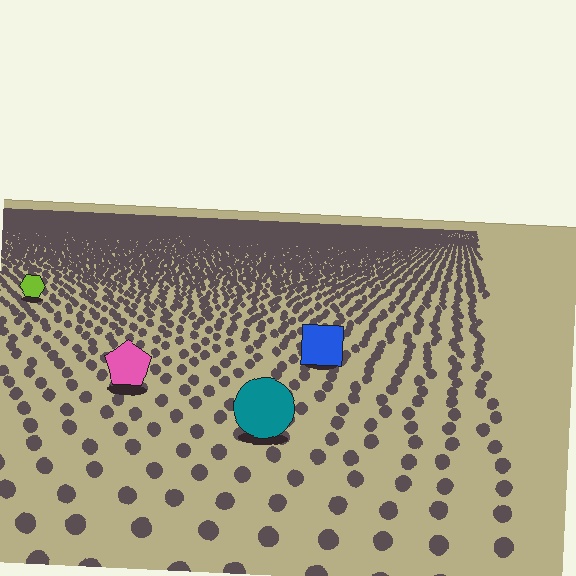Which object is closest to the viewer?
The teal circle is closest. The texture marks near it are larger and more spread out.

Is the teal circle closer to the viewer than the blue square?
Yes. The teal circle is closer — you can tell from the texture gradient: the ground texture is coarser near it.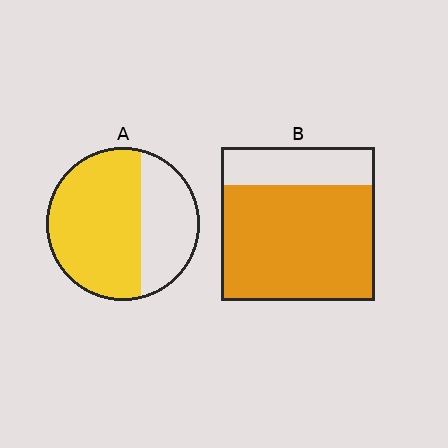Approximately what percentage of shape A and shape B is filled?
A is approximately 65% and B is approximately 75%.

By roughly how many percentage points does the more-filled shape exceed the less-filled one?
By roughly 10 percentage points (B over A).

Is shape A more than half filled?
Yes.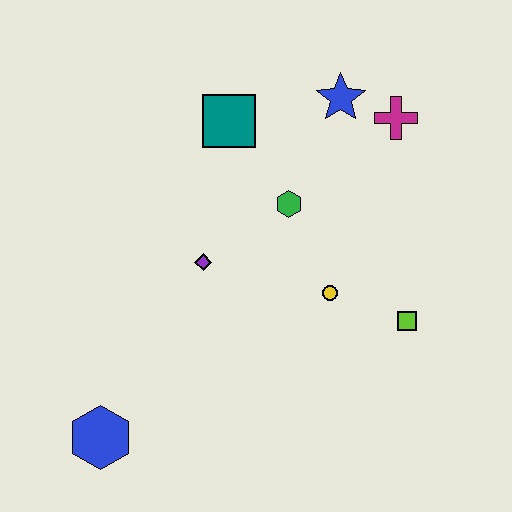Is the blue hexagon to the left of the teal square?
Yes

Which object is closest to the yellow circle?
The lime square is closest to the yellow circle.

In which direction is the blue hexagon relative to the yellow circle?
The blue hexagon is to the left of the yellow circle.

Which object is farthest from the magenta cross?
The blue hexagon is farthest from the magenta cross.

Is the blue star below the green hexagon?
No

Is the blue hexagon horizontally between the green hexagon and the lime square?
No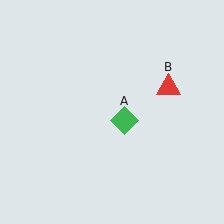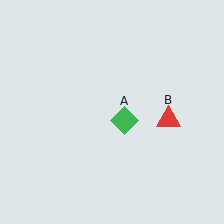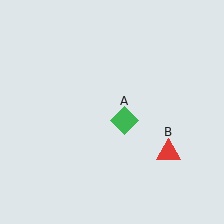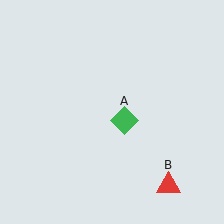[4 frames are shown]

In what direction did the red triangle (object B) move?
The red triangle (object B) moved down.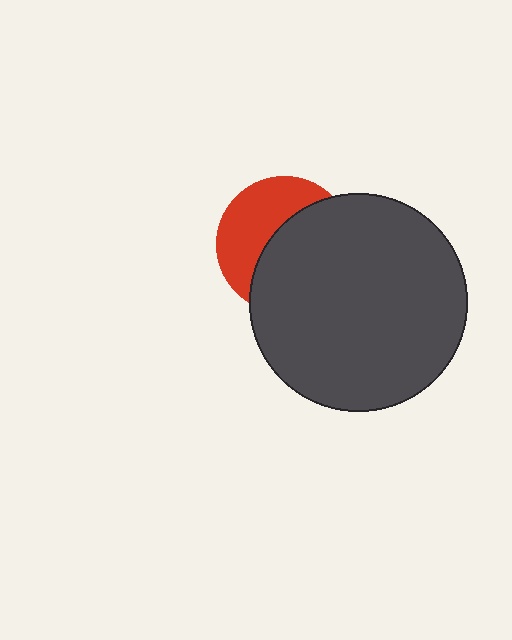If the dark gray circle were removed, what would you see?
You would see the complete red circle.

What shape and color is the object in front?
The object in front is a dark gray circle.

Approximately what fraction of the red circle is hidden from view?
Roughly 57% of the red circle is hidden behind the dark gray circle.